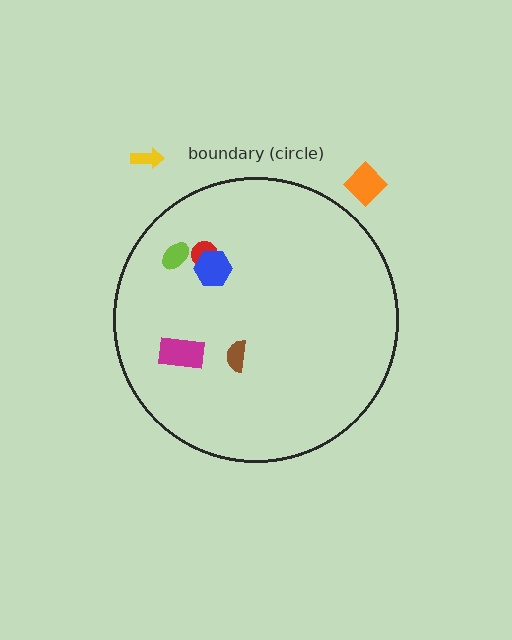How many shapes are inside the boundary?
5 inside, 2 outside.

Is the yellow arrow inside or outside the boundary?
Outside.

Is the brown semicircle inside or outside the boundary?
Inside.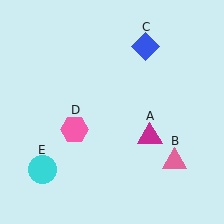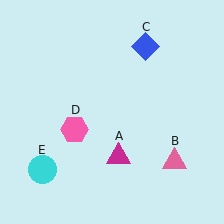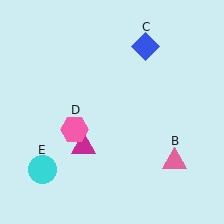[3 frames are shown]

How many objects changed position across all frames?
1 object changed position: magenta triangle (object A).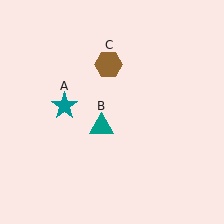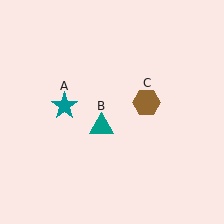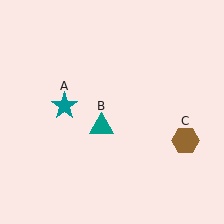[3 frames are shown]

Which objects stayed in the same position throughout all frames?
Teal star (object A) and teal triangle (object B) remained stationary.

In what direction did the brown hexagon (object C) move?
The brown hexagon (object C) moved down and to the right.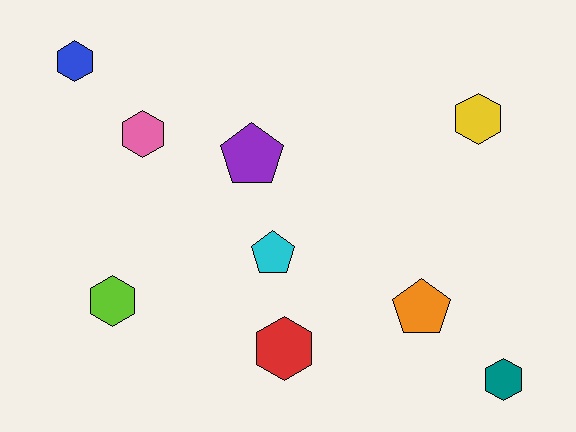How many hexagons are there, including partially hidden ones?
There are 6 hexagons.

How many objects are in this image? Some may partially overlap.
There are 9 objects.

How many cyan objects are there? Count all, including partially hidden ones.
There is 1 cyan object.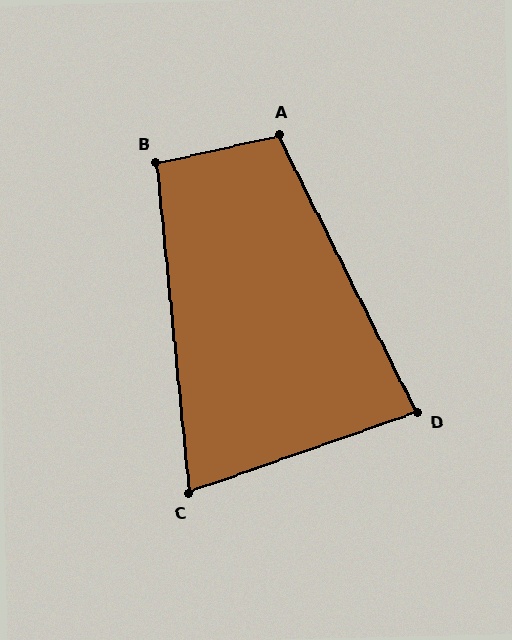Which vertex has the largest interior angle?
A, at approximately 104 degrees.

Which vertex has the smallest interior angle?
C, at approximately 76 degrees.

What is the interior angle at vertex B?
Approximately 97 degrees (obtuse).